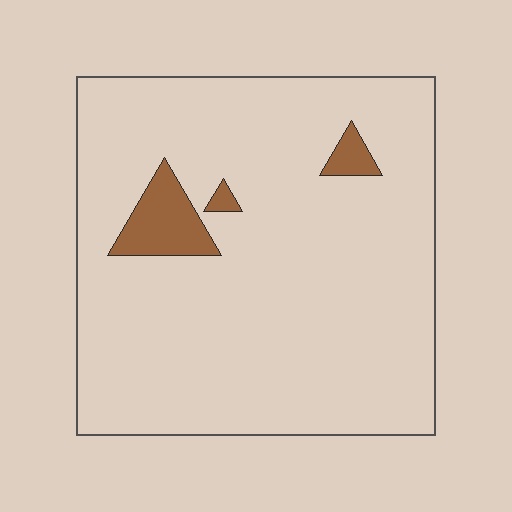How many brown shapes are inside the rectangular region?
3.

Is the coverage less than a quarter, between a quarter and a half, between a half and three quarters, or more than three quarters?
Less than a quarter.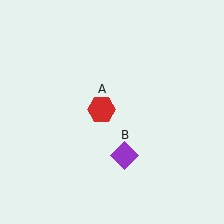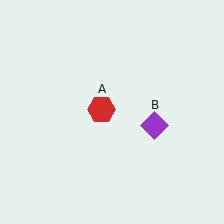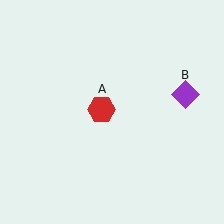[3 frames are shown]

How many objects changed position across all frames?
1 object changed position: purple diamond (object B).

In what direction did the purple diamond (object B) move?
The purple diamond (object B) moved up and to the right.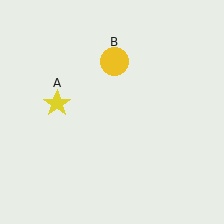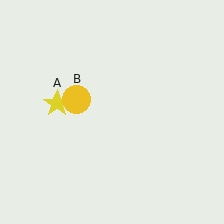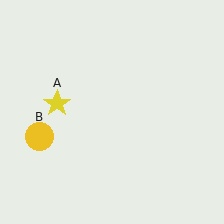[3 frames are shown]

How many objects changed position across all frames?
1 object changed position: yellow circle (object B).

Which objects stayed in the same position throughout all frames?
Yellow star (object A) remained stationary.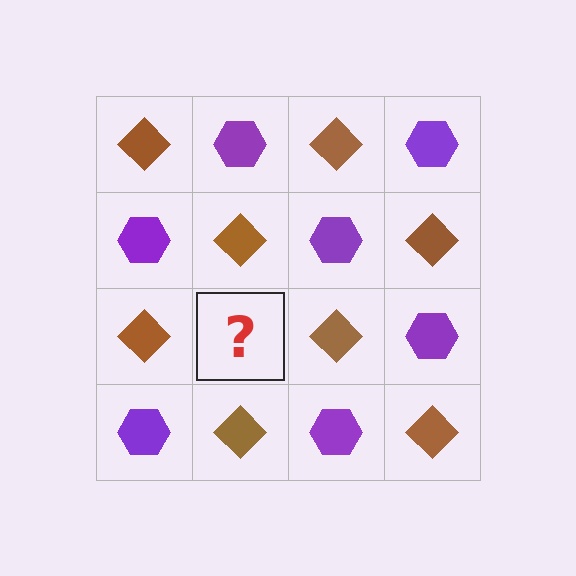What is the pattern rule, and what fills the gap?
The rule is that it alternates brown diamond and purple hexagon in a checkerboard pattern. The gap should be filled with a purple hexagon.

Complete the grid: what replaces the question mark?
The question mark should be replaced with a purple hexagon.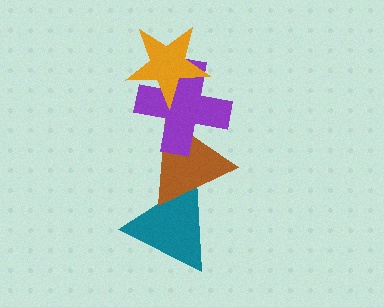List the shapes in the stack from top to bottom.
From top to bottom: the orange star, the purple cross, the brown triangle, the teal triangle.